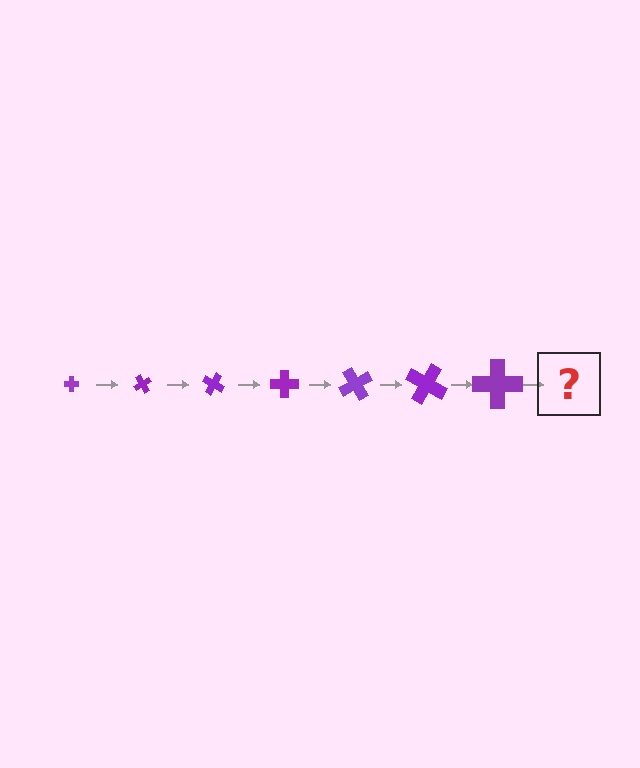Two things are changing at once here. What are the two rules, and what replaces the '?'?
The two rules are that the cross grows larger each step and it rotates 60 degrees each step. The '?' should be a cross, larger than the previous one and rotated 420 degrees from the start.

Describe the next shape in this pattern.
It should be a cross, larger than the previous one and rotated 420 degrees from the start.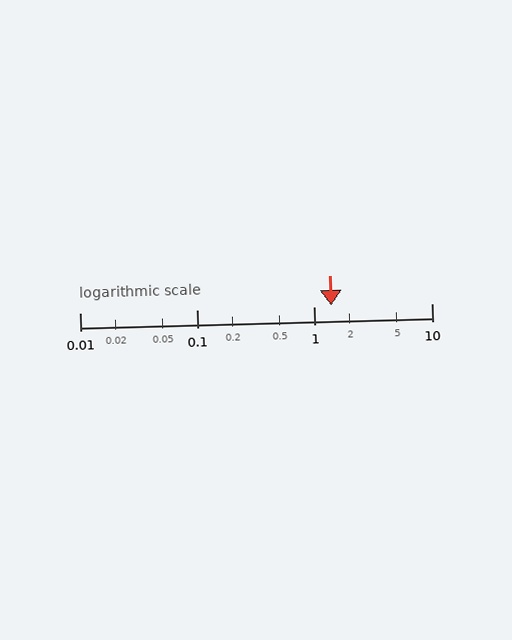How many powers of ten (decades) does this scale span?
The scale spans 3 decades, from 0.01 to 10.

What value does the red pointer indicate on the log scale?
The pointer indicates approximately 1.4.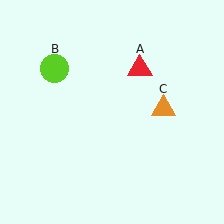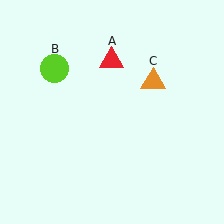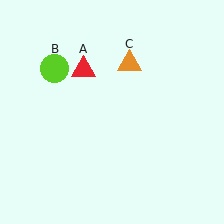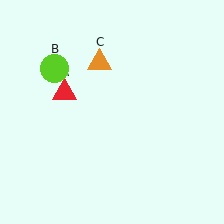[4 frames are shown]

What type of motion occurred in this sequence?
The red triangle (object A), orange triangle (object C) rotated counterclockwise around the center of the scene.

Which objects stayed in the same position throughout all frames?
Lime circle (object B) remained stationary.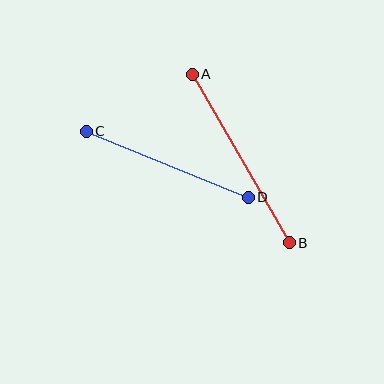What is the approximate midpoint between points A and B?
The midpoint is at approximately (241, 159) pixels.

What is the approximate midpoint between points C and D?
The midpoint is at approximately (167, 164) pixels.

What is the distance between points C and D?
The distance is approximately 175 pixels.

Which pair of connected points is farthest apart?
Points A and B are farthest apart.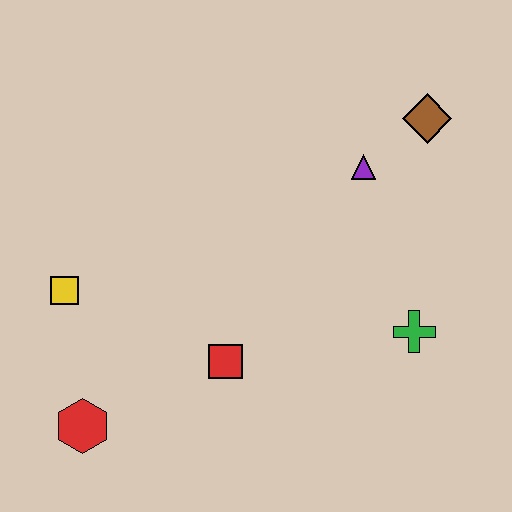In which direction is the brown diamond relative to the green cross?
The brown diamond is above the green cross.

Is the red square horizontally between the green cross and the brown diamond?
No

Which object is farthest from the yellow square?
The brown diamond is farthest from the yellow square.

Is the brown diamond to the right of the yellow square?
Yes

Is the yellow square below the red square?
No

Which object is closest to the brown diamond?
The purple triangle is closest to the brown diamond.